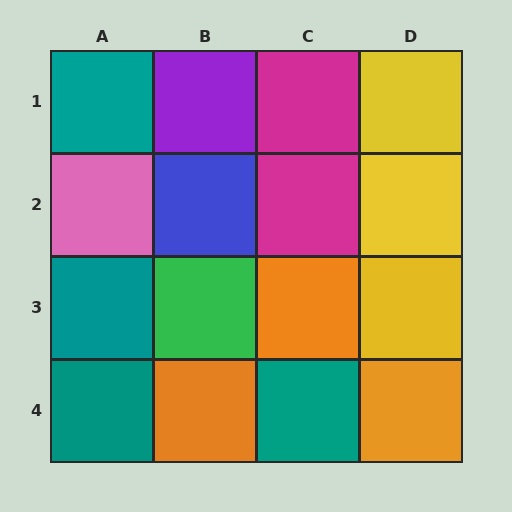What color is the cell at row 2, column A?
Pink.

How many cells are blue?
1 cell is blue.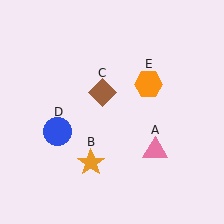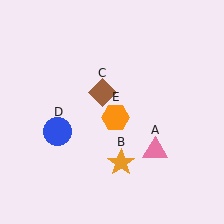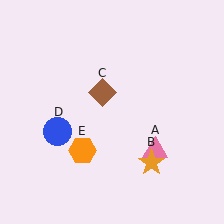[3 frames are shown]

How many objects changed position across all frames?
2 objects changed position: orange star (object B), orange hexagon (object E).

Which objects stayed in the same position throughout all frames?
Pink triangle (object A) and brown diamond (object C) and blue circle (object D) remained stationary.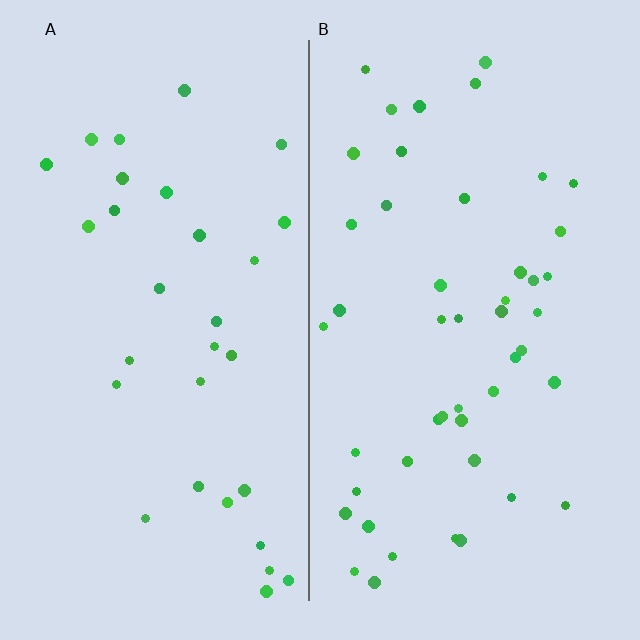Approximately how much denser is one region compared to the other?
Approximately 1.5× — region B over region A.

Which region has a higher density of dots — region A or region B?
B (the right).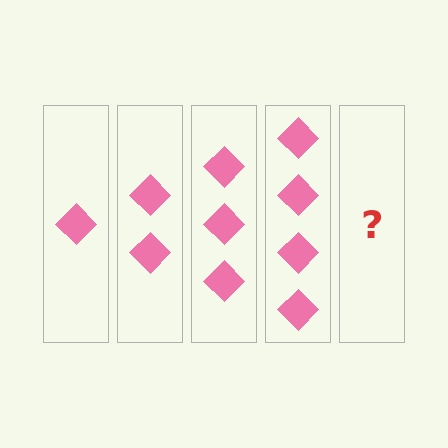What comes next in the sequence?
The next element should be 5 diamonds.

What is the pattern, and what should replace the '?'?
The pattern is that each step adds one more diamond. The '?' should be 5 diamonds.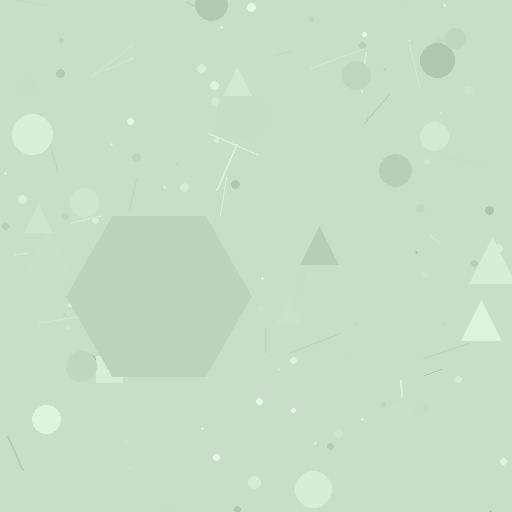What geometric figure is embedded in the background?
A hexagon is embedded in the background.